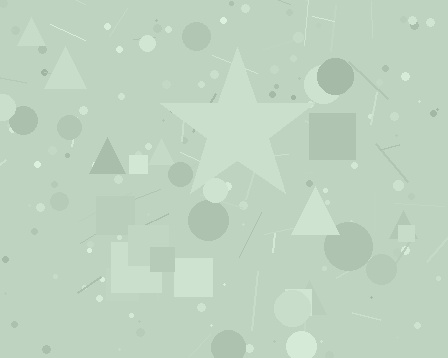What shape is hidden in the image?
A star is hidden in the image.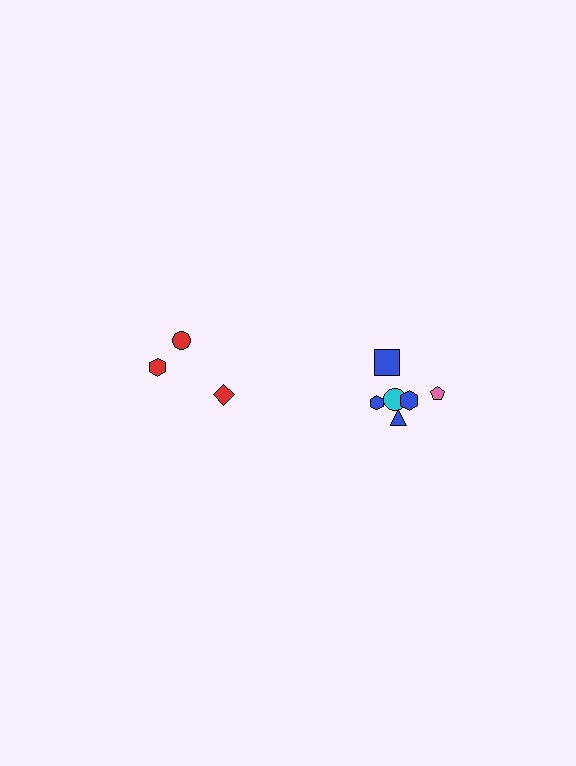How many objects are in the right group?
There are 6 objects.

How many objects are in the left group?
There are 3 objects.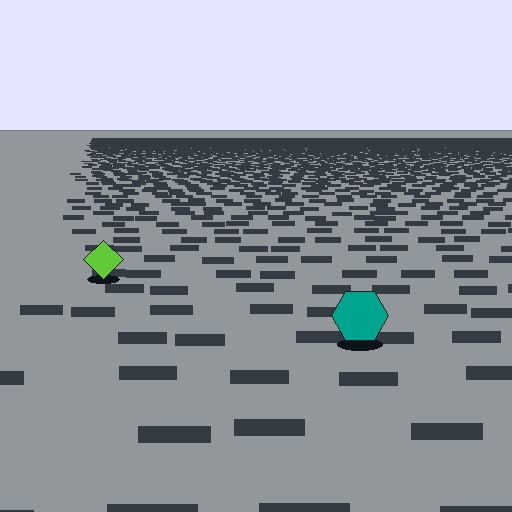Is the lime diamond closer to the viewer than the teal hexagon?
No. The teal hexagon is closer — you can tell from the texture gradient: the ground texture is coarser near it.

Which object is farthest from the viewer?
The lime diamond is farthest from the viewer. It appears smaller and the ground texture around it is denser.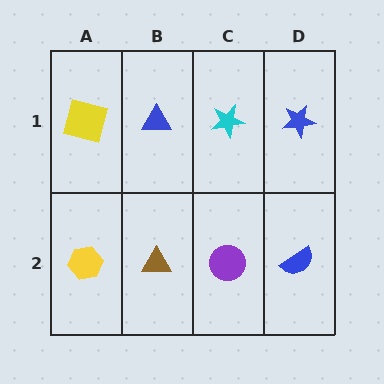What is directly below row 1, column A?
A yellow hexagon.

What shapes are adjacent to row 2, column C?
A cyan star (row 1, column C), a brown triangle (row 2, column B), a blue semicircle (row 2, column D).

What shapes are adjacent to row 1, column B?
A brown triangle (row 2, column B), a yellow square (row 1, column A), a cyan star (row 1, column C).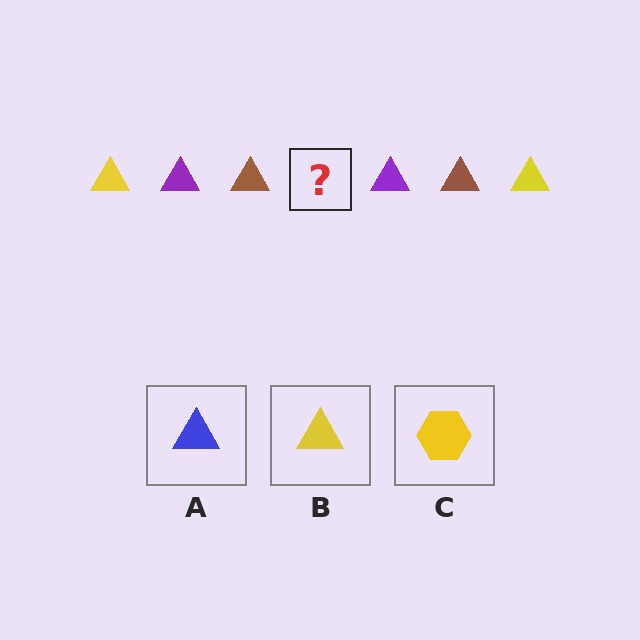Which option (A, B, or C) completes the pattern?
B.